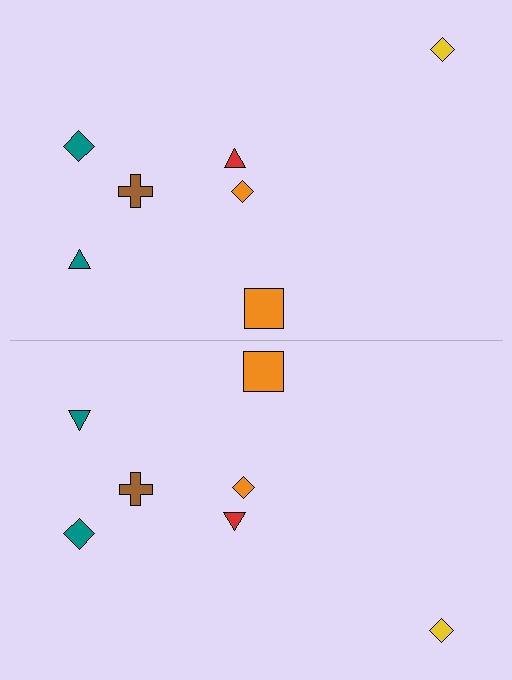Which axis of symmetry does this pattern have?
The pattern has a horizontal axis of symmetry running through the center of the image.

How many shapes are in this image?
There are 14 shapes in this image.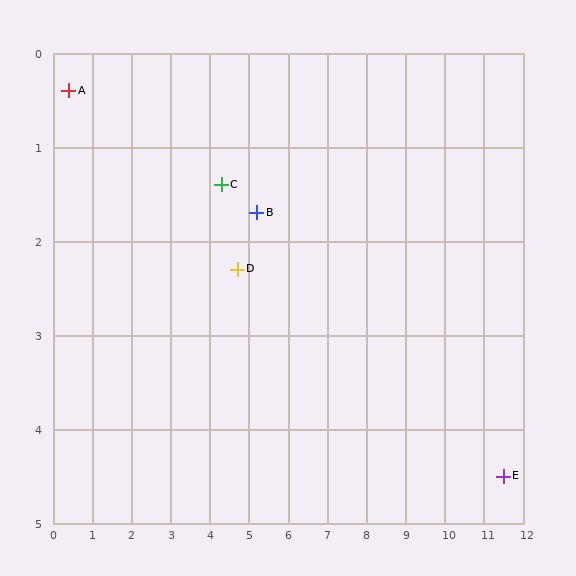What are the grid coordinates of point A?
Point A is at approximately (0.4, 0.4).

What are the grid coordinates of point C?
Point C is at approximately (4.3, 1.4).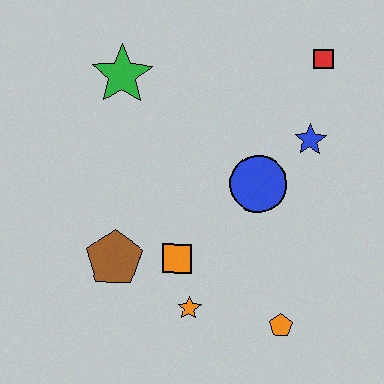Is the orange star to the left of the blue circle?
Yes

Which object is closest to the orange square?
The orange star is closest to the orange square.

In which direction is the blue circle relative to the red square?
The blue circle is below the red square.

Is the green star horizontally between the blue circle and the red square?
No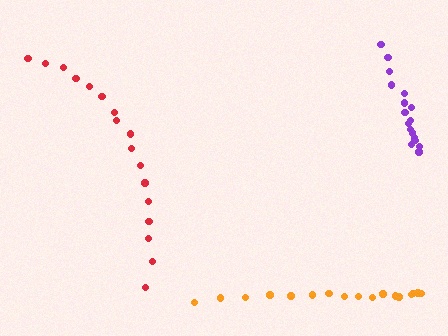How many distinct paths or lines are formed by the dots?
There are 3 distinct paths.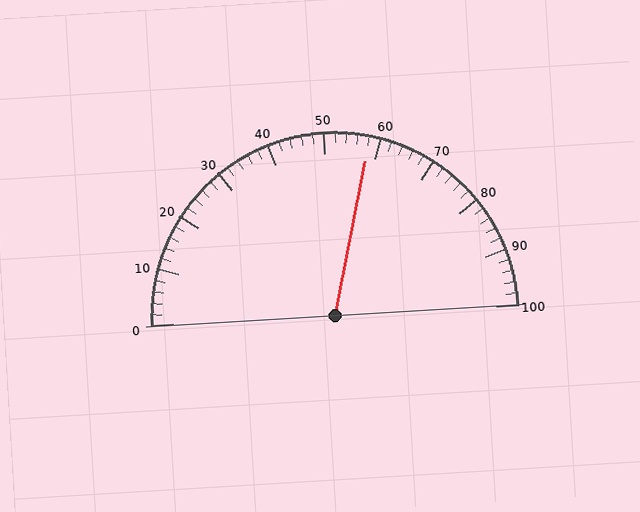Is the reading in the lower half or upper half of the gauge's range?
The reading is in the upper half of the range (0 to 100).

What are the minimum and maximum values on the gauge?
The gauge ranges from 0 to 100.